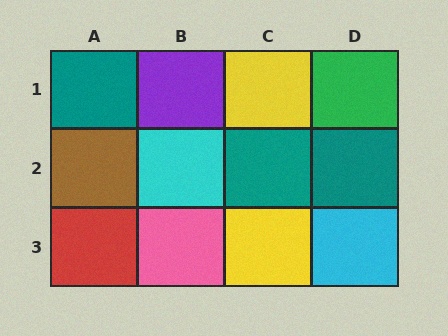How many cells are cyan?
2 cells are cyan.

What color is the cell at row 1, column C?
Yellow.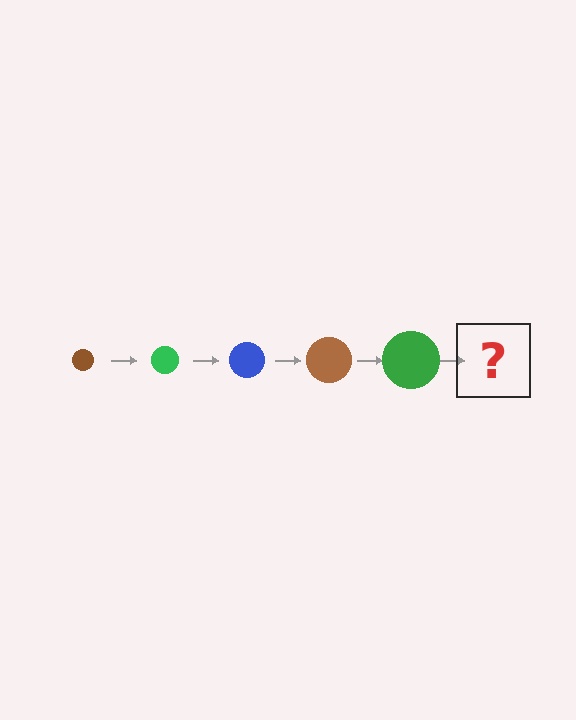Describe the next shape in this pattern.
It should be a blue circle, larger than the previous one.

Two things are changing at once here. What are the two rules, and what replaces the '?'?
The two rules are that the circle grows larger each step and the color cycles through brown, green, and blue. The '?' should be a blue circle, larger than the previous one.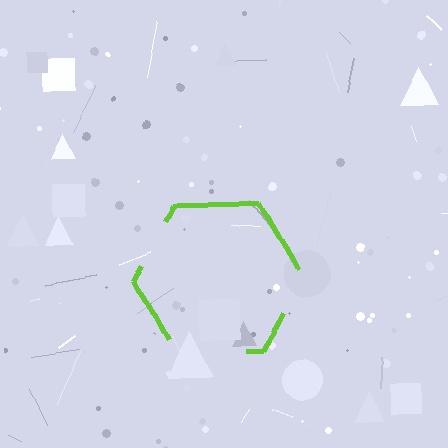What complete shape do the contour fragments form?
The contour fragments form a hexagon.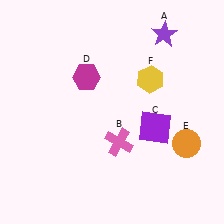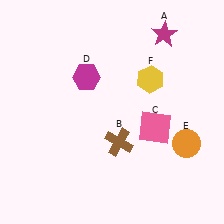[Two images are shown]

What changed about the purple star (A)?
In Image 1, A is purple. In Image 2, it changed to magenta.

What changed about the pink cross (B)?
In Image 1, B is pink. In Image 2, it changed to brown.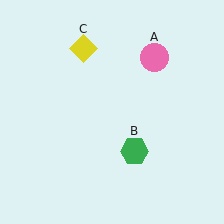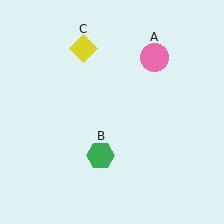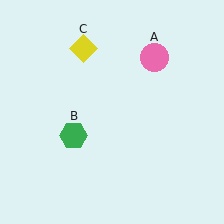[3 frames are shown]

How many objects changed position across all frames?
1 object changed position: green hexagon (object B).